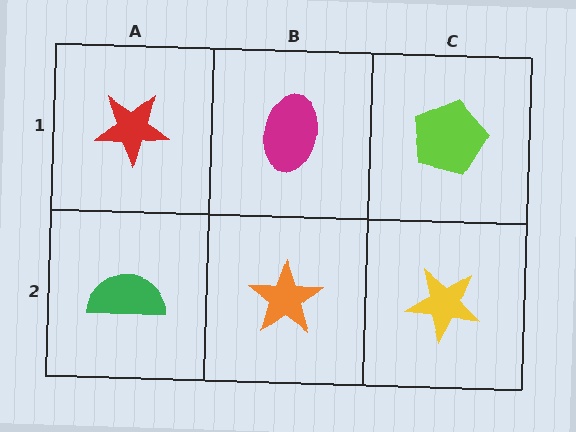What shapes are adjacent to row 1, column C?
A yellow star (row 2, column C), a magenta ellipse (row 1, column B).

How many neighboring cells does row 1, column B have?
3.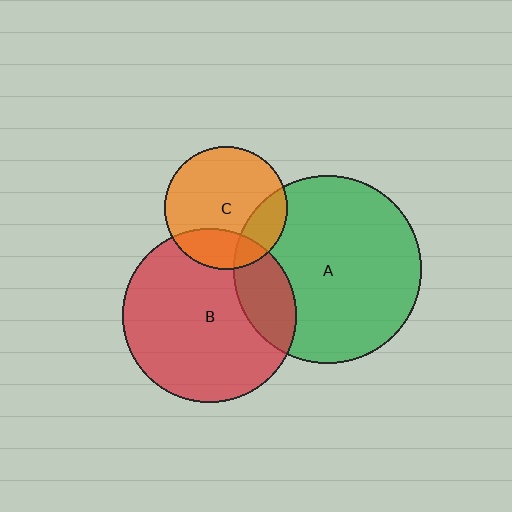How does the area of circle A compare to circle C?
Approximately 2.3 times.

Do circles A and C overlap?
Yes.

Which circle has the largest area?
Circle A (green).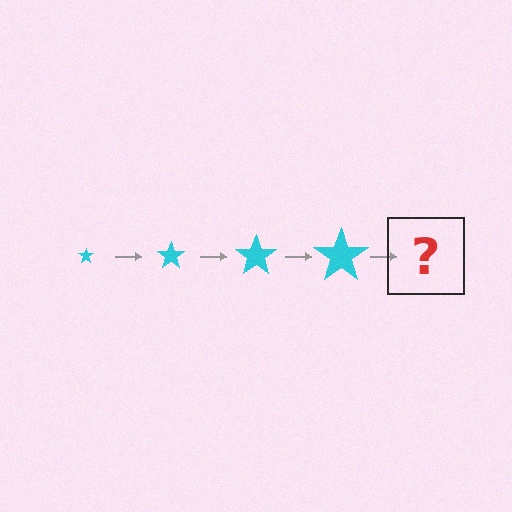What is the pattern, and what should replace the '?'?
The pattern is that the star gets progressively larger each step. The '?' should be a cyan star, larger than the previous one.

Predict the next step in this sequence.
The next step is a cyan star, larger than the previous one.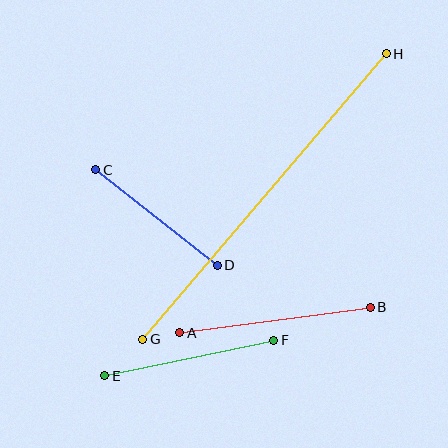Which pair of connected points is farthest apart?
Points G and H are farthest apart.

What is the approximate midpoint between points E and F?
The midpoint is at approximately (189, 358) pixels.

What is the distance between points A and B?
The distance is approximately 192 pixels.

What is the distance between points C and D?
The distance is approximately 155 pixels.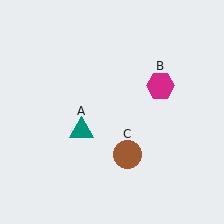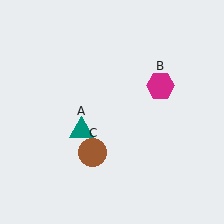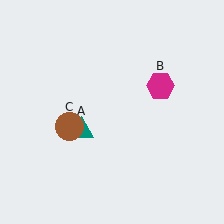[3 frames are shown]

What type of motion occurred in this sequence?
The brown circle (object C) rotated clockwise around the center of the scene.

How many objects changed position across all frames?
1 object changed position: brown circle (object C).